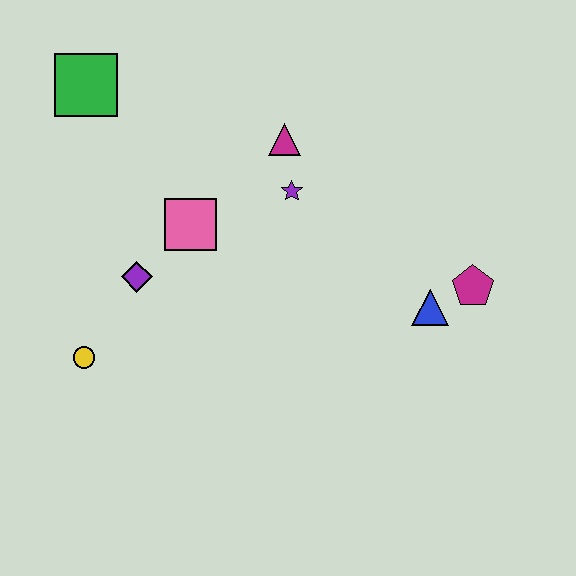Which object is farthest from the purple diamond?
The magenta pentagon is farthest from the purple diamond.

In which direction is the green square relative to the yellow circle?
The green square is above the yellow circle.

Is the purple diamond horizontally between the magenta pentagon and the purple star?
No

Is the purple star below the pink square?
No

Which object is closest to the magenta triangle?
The purple star is closest to the magenta triangle.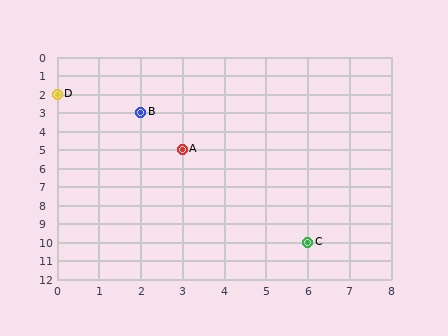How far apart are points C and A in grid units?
Points C and A are 3 columns and 5 rows apart (about 5.8 grid units diagonally).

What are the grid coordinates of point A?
Point A is at grid coordinates (3, 5).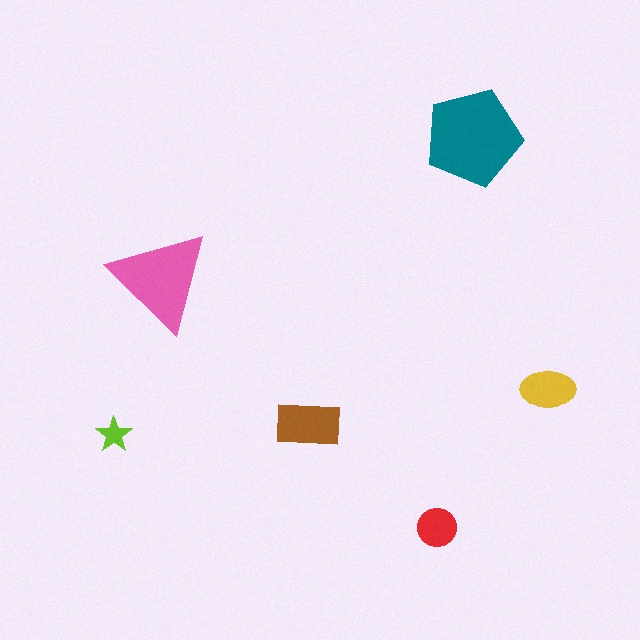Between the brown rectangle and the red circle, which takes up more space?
The brown rectangle.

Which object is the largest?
The teal pentagon.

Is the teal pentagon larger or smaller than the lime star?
Larger.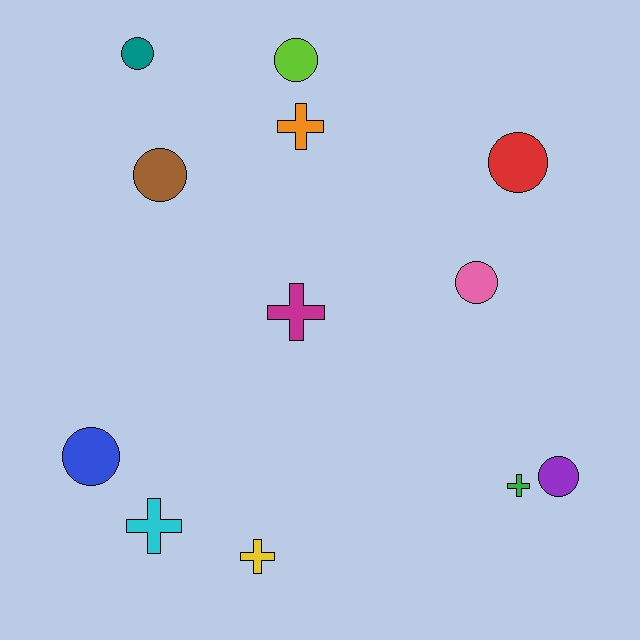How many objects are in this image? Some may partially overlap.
There are 12 objects.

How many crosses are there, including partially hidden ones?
There are 5 crosses.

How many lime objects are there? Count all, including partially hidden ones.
There is 1 lime object.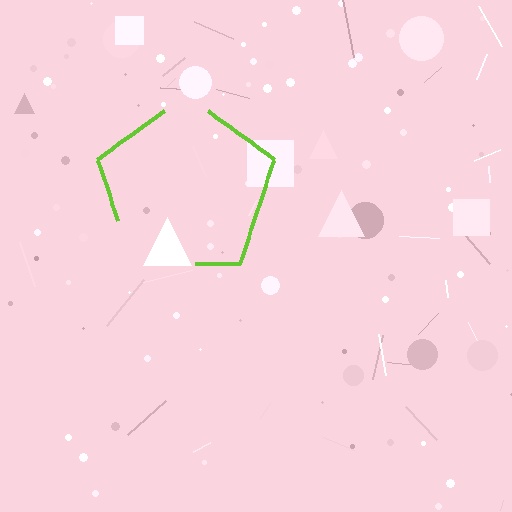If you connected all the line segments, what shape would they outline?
They would outline a pentagon.